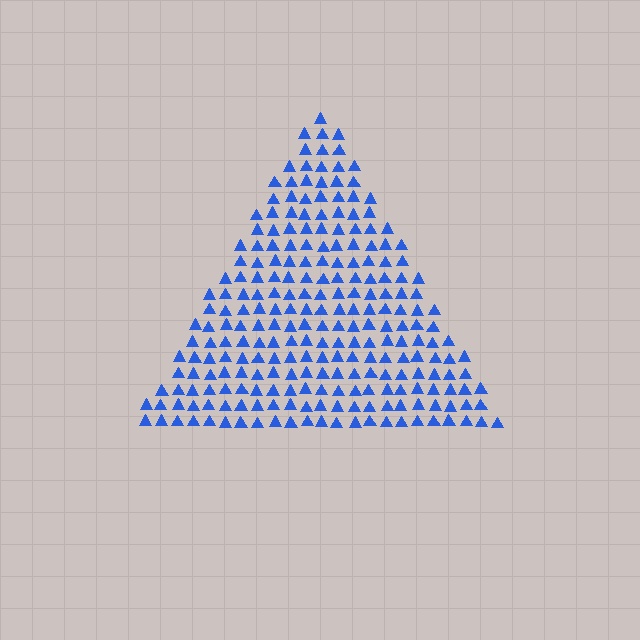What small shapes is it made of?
It is made of small triangles.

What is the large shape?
The large shape is a triangle.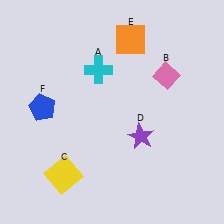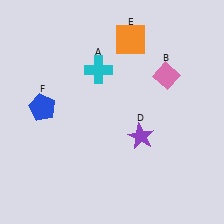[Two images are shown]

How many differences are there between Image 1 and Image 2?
There is 1 difference between the two images.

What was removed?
The yellow square (C) was removed in Image 2.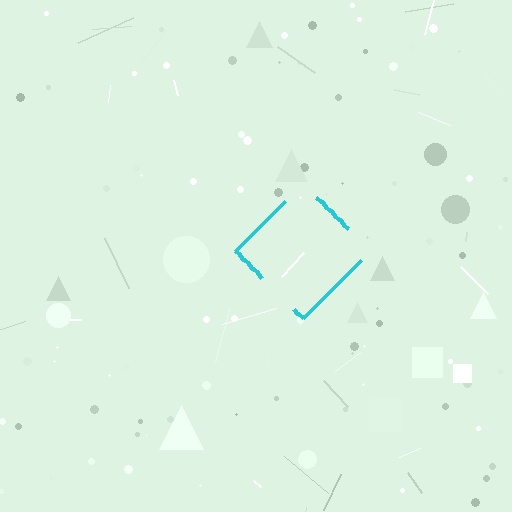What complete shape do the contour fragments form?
The contour fragments form a diamond.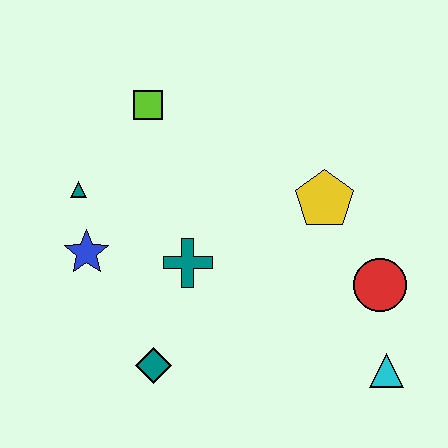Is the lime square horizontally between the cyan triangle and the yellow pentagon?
No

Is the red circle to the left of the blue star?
No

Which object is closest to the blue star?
The teal triangle is closest to the blue star.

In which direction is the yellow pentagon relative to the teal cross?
The yellow pentagon is to the right of the teal cross.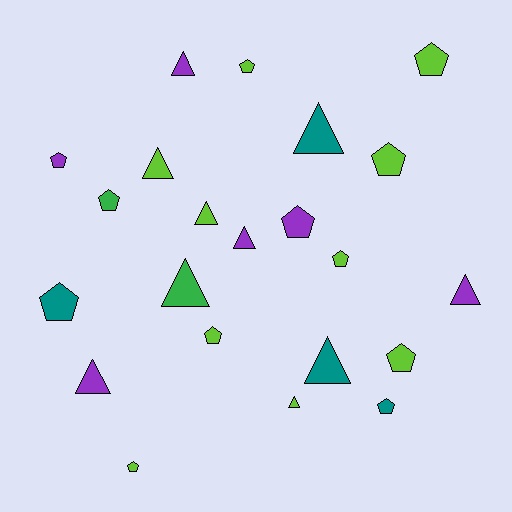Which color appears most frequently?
Lime, with 10 objects.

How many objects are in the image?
There are 22 objects.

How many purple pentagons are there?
There are 2 purple pentagons.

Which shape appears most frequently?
Pentagon, with 12 objects.